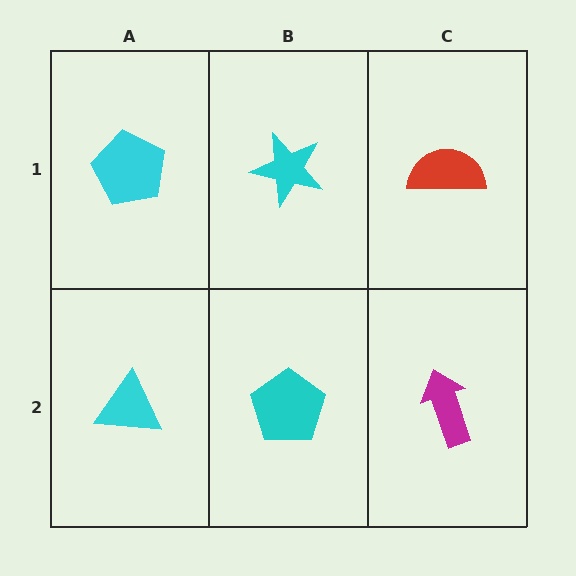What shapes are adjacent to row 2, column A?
A cyan pentagon (row 1, column A), a cyan pentagon (row 2, column B).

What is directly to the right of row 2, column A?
A cyan pentagon.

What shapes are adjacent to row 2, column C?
A red semicircle (row 1, column C), a cyan pentagon (row 2, column B).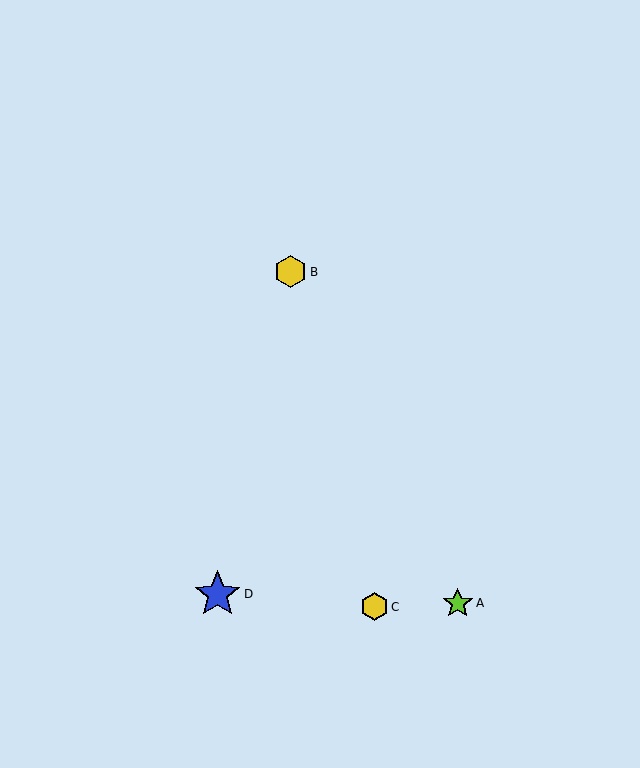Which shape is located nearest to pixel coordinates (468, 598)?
The lime star (labeled A) at (458, 603) is nearest to that location.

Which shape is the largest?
The blue star (labeled D) is the largest.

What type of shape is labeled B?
Shape B is a yellow hexagon.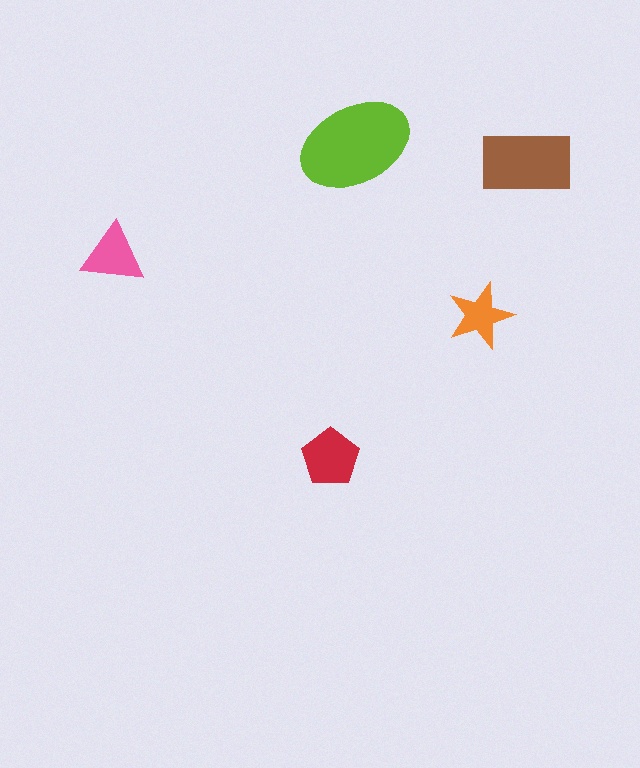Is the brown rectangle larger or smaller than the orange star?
Larger.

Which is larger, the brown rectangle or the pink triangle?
The brown rectangle.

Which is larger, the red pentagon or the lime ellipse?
The lime ellipse.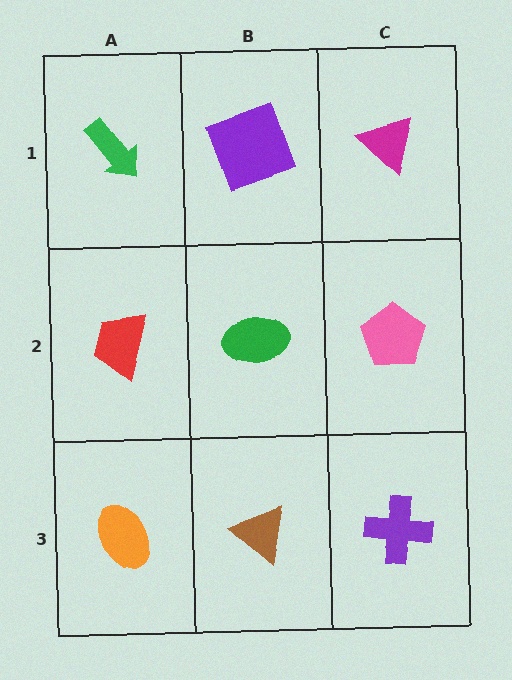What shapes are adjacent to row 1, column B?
A green ellipse (row 2, column B), a green arrow (row 1, column A), a magenta triangle (row 1, column C).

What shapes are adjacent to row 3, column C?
A pink pentagon (row 2, column C), a brown triangle (row 3, column B).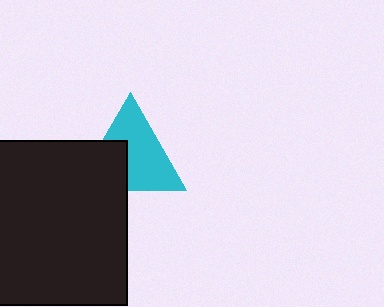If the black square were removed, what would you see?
You would see the complete cyan triangle.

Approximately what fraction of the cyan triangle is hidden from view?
Roughly 36% of the cyan triangle is hidden behind the black square.